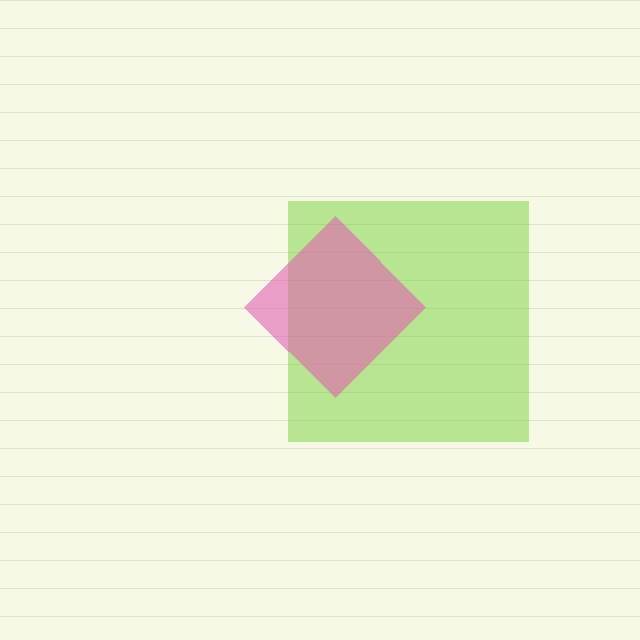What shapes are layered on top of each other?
The layered shapes are: a lime square, a pink diamond.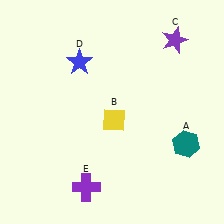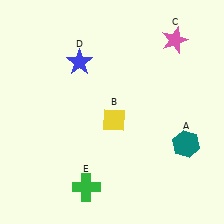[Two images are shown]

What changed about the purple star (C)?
In Image 1, C is purple. In Image 2, it changed to pink.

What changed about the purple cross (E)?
In Image 1, E is purple. In Image 2, it changed to green.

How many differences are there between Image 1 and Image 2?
There are 2 differences between the two images.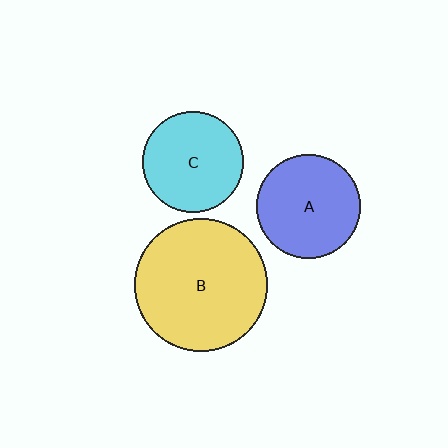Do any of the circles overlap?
No, none of the circles overlap.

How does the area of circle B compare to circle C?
Approximately 1.8 times.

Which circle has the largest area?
Circle B (yellow).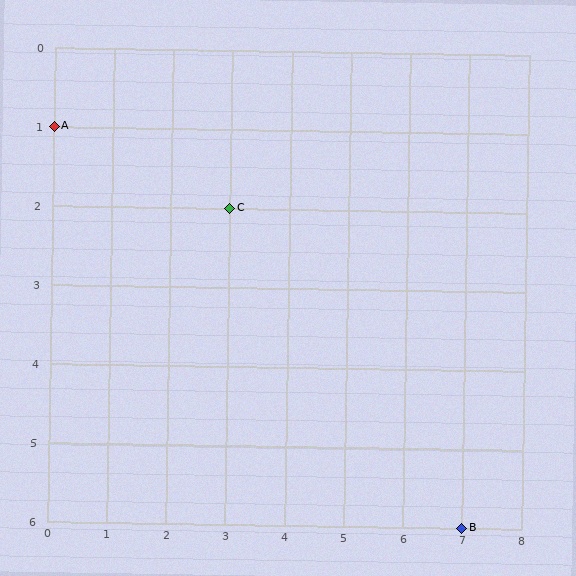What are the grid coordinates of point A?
Point A is at grid coordinates (0, 1).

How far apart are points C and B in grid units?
Points C and B are 4 columns and 4 rows apart (about 5.7 grid units diagonally).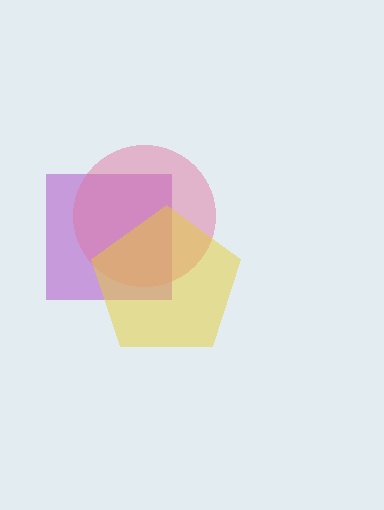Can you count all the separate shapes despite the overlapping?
Yes, there are 3 separate shapes.